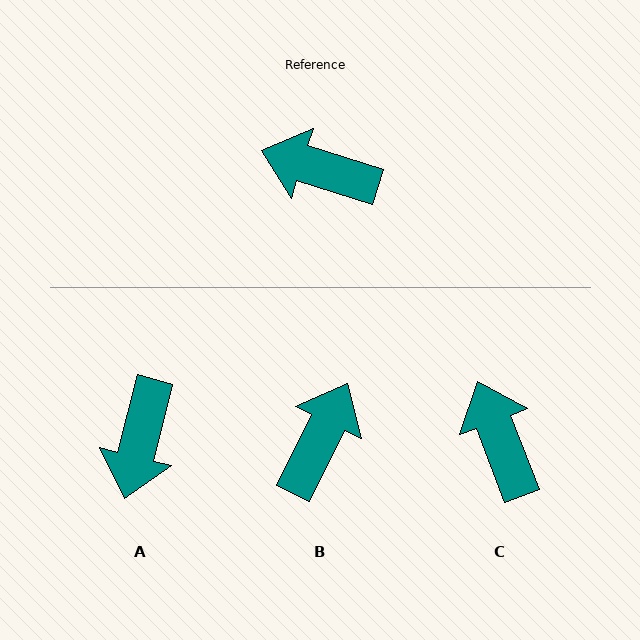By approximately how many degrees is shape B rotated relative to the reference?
Approximately 99 degrees clockwise.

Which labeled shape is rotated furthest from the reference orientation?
B, about 99 degrees away.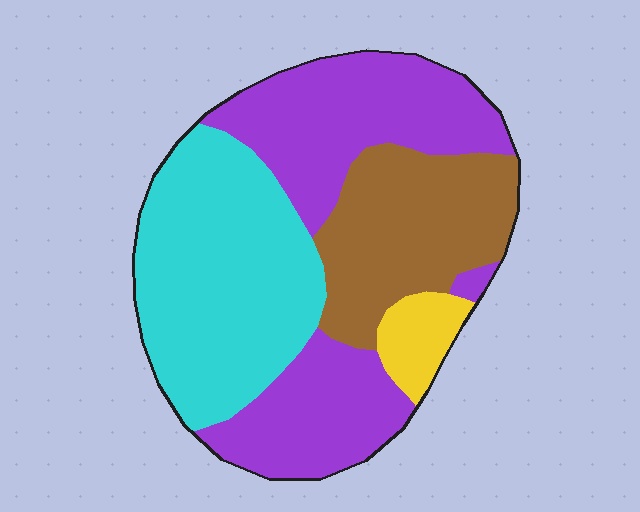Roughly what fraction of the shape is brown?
Brown takes up about one fifth (1/5) of the shape.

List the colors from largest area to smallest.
From largest to smallest: purple, cyan, brown, yellow.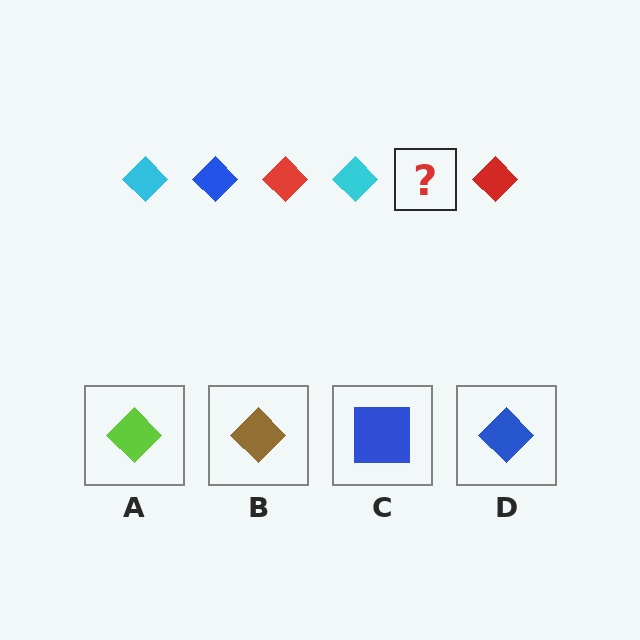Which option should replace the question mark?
Option D.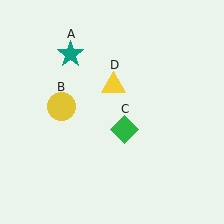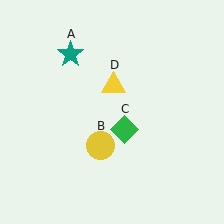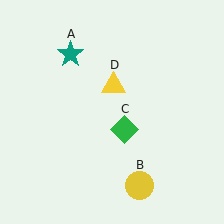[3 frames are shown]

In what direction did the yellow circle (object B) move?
The yellow circle (object B) moved down and to the right.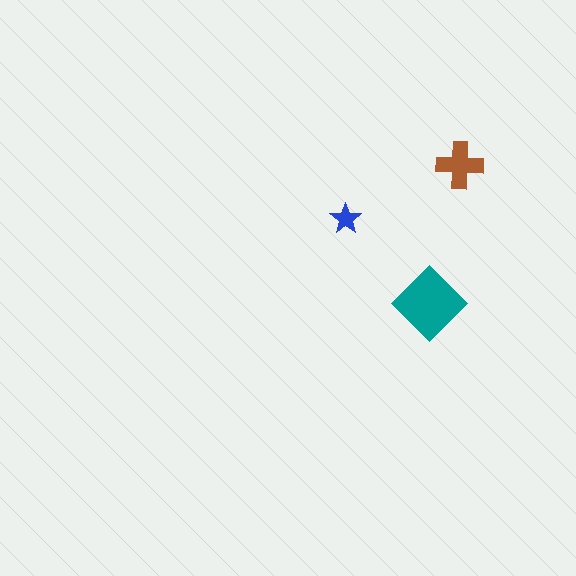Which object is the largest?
The teal diamond.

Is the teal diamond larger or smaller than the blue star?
Larger.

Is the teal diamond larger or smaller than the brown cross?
Larger.